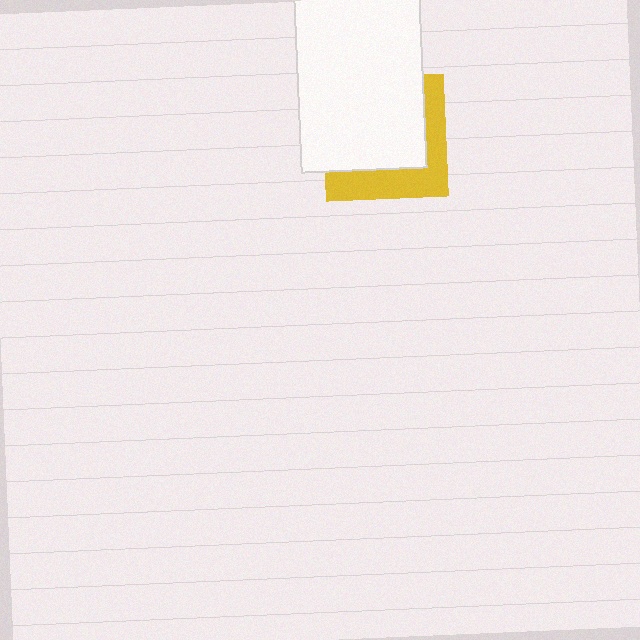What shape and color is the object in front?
The object in front is a white rectangle.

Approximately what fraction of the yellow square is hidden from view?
Roughly 64% of the yellow square is hidden behind the white rectangle.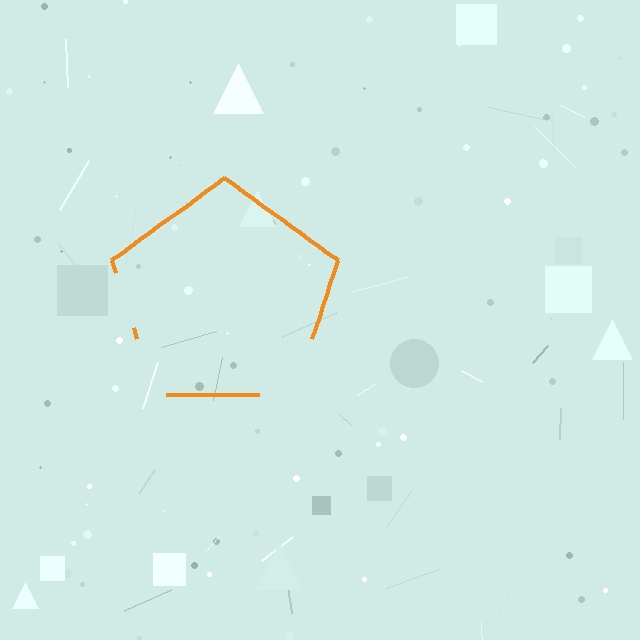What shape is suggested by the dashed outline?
The dashed outline suggests a pentagon.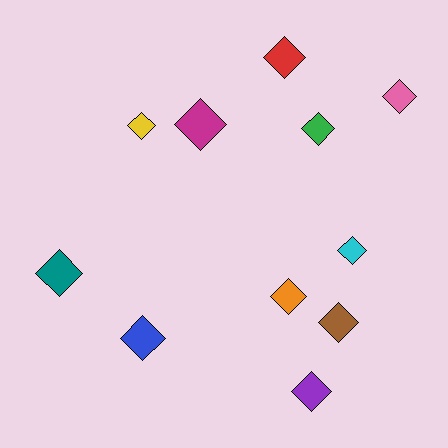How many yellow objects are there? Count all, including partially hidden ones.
There is 1 yellow object.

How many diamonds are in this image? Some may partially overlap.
There are 11 diamonds.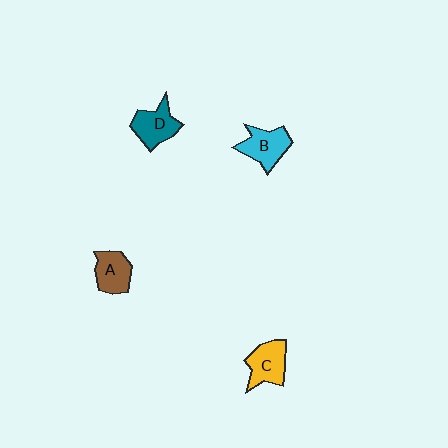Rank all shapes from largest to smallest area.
From largest to smallest: C (yellow), B (cyan), D (teal), A (brown).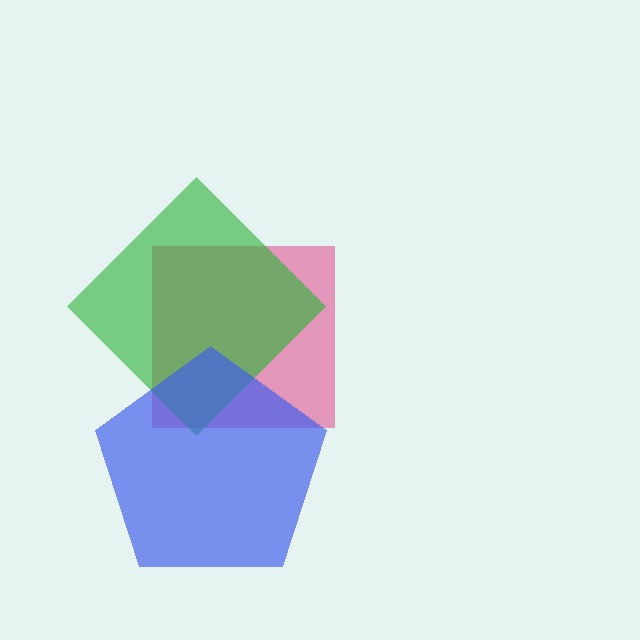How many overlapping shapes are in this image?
There are 3 overlapping shapes in the image.